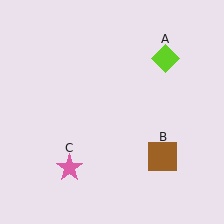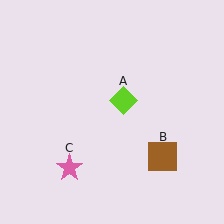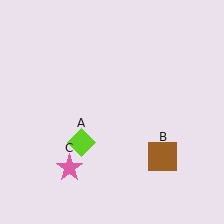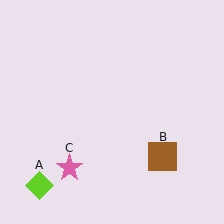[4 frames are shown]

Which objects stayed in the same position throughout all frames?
Brown square (object B) and pink star (object C) remained stationary.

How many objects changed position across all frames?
1 object changed position: lime diamond (object A).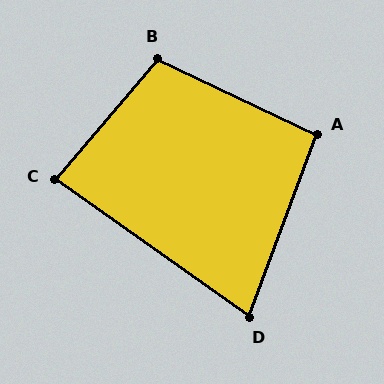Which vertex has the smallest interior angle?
D, at approximately 75 degrees.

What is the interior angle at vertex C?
Approximately 85 degrees (approximately right).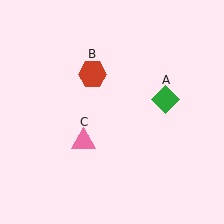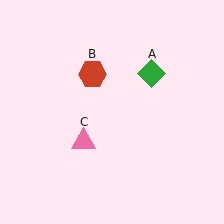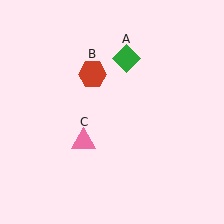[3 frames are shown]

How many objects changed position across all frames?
1 object changed position: green diamond (object A).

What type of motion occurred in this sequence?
The green diamond (object A) rotated counterclockwise around the center of the scene.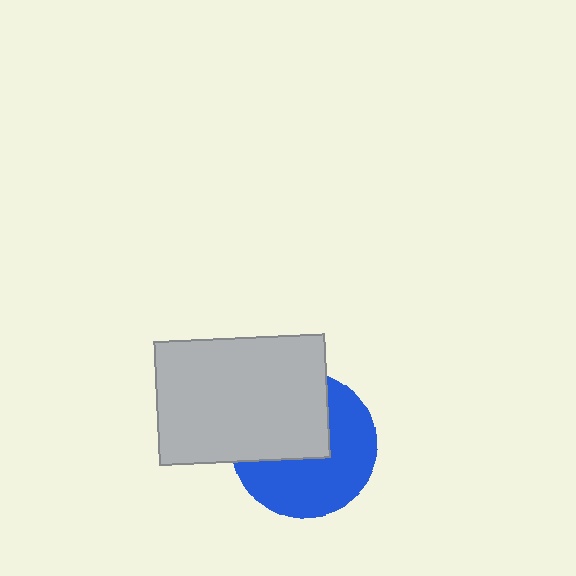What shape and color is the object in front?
The object in front is a light gray rectangle.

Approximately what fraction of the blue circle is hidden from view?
Roughly 44% of the blue circle is hidden behind the light gray rectangle.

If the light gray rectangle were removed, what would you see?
You would see the complete blue circle.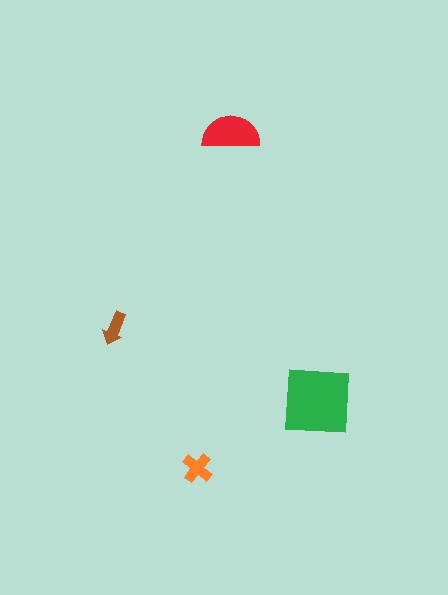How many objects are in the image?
There are 4 objects in the image.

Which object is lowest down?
The orange cross is bottommost.